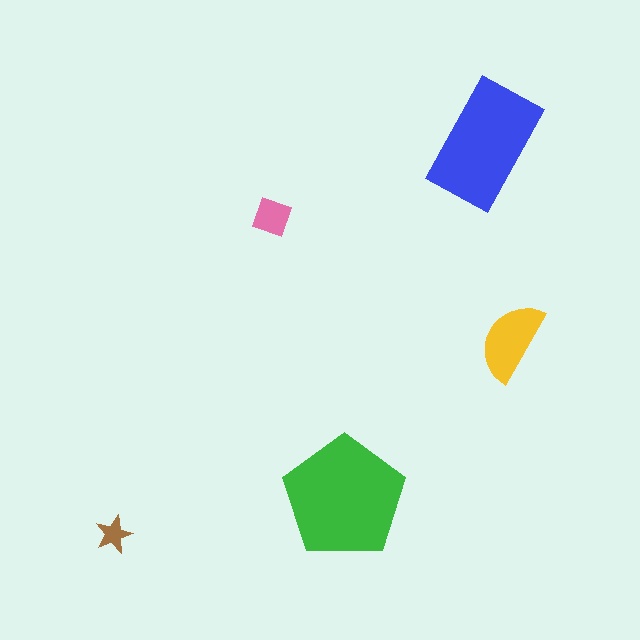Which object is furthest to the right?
The yellow semicircle is rightmost.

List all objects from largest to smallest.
The green pentagon, the blue rectangle, the yellow semicircle, the pink diamond, the brown star.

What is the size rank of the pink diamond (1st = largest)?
4th.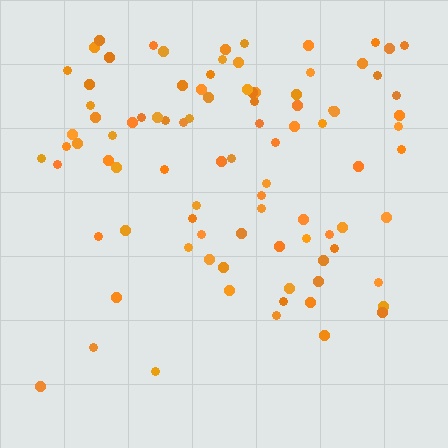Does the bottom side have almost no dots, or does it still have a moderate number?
Still a moderate number, just noticeably fewer than the top.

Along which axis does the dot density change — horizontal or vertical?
Vertical.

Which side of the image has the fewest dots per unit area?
The bottom.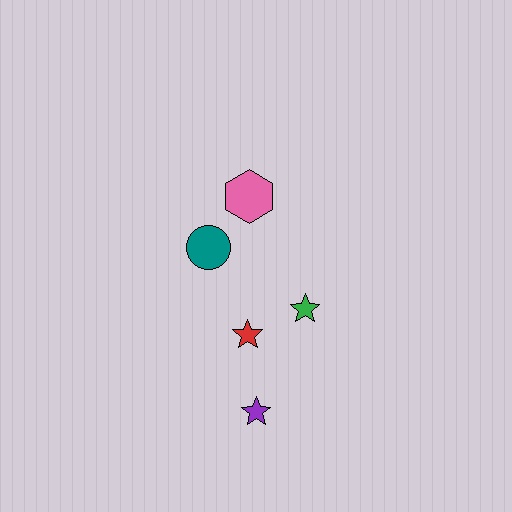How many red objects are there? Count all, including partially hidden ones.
There is 1 red object.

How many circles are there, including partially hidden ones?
There is 1 circle.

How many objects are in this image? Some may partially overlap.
There are 5 objects.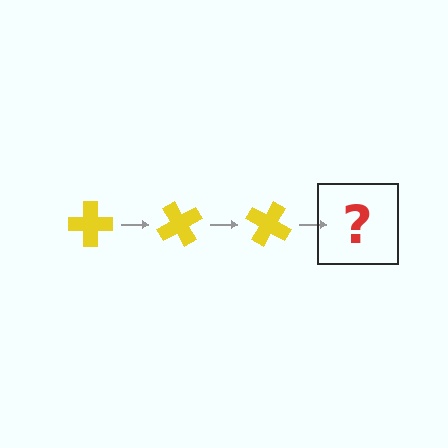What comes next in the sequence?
The next element should be a yellow cross rotated 180 degrees.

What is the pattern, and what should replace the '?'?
The pattern is that the cross rotates 60 degrees each step. The '?' should be a yellow cross rotated 180 degrees.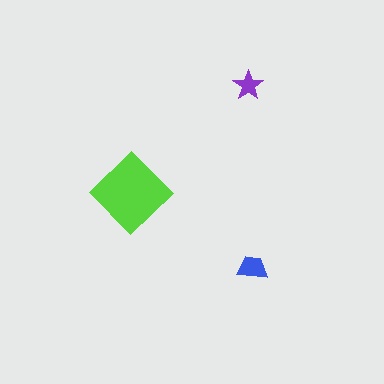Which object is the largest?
The lime diamond.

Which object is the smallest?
The purple star.